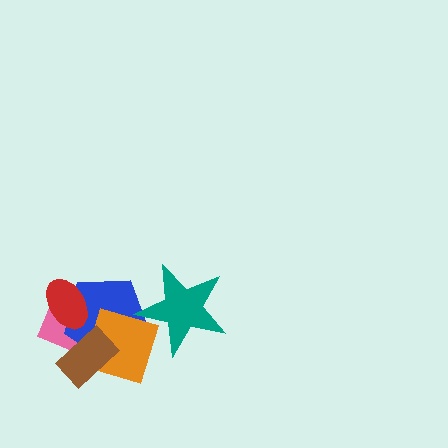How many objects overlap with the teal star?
1 object overlaps with the teal star.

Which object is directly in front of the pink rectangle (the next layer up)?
The blue pentagon is directly in front of the pink rectangle.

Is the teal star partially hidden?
No, no other shape covers it.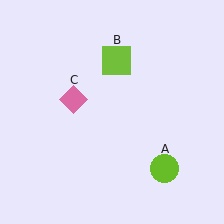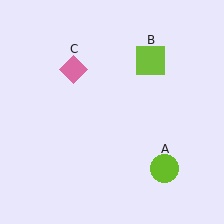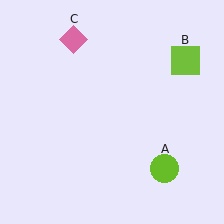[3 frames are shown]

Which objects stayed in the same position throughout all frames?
Lime circle (object A) remained stationary.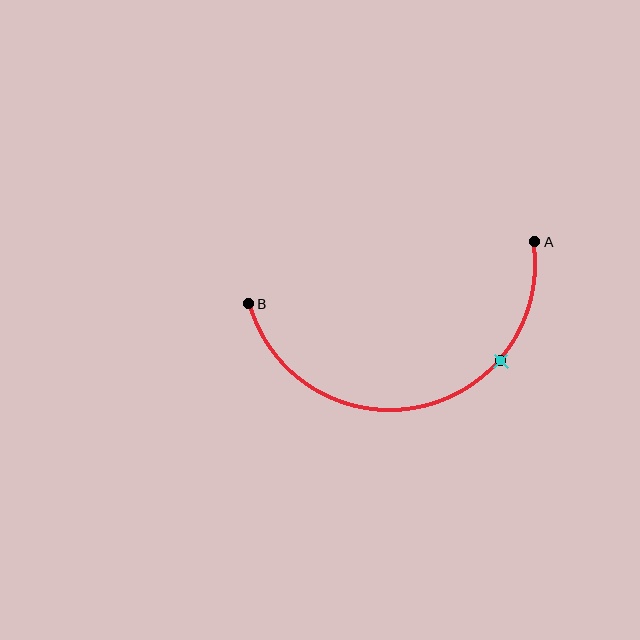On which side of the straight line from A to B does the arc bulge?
The arc bulges below the straight line connecting A and B.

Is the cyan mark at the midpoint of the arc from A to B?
No. The cyan mark lies on the arc but is closer to endpoint A. The arc midpoint would be at the point on the curve equidistant along the arc from both A and B.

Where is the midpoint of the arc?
The arc midpoint is the point on the curve farthest from the straight line joining A and B. It sits below that line.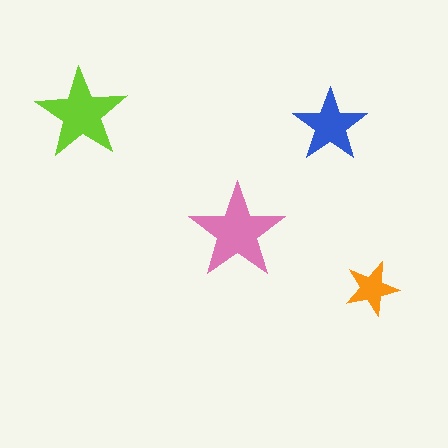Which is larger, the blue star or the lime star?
The lime one.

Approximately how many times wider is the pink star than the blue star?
About 1.5 times wider.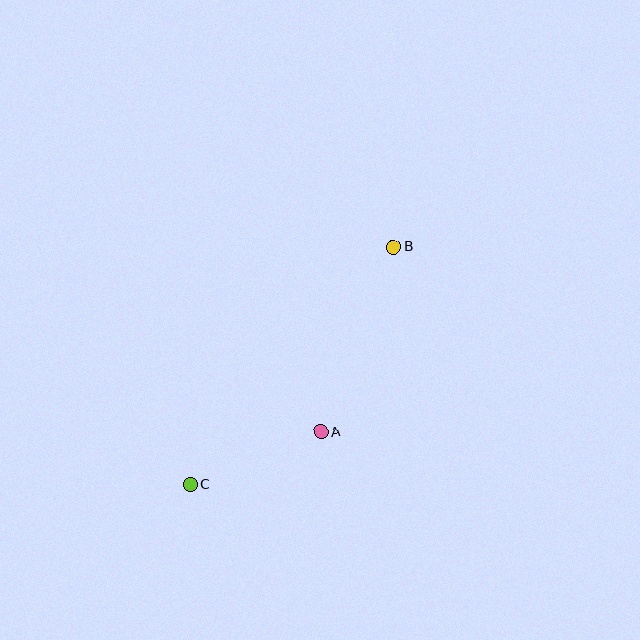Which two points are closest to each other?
Points A and C are closest to each other.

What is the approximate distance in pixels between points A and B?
The distance between A and B is approximately 199 pixels.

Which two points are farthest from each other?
Points B and C are farthest from each other.